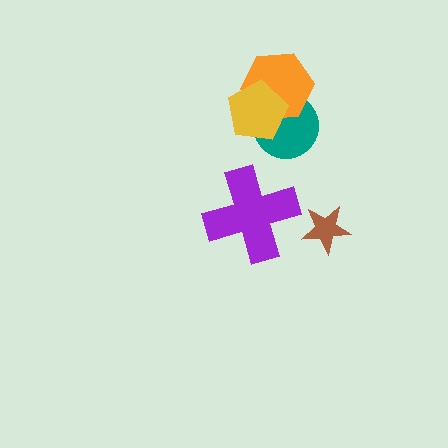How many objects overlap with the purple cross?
0 objects overlap with the purple cross.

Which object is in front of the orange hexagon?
The yellow pentagon is in front of the orange hexagon.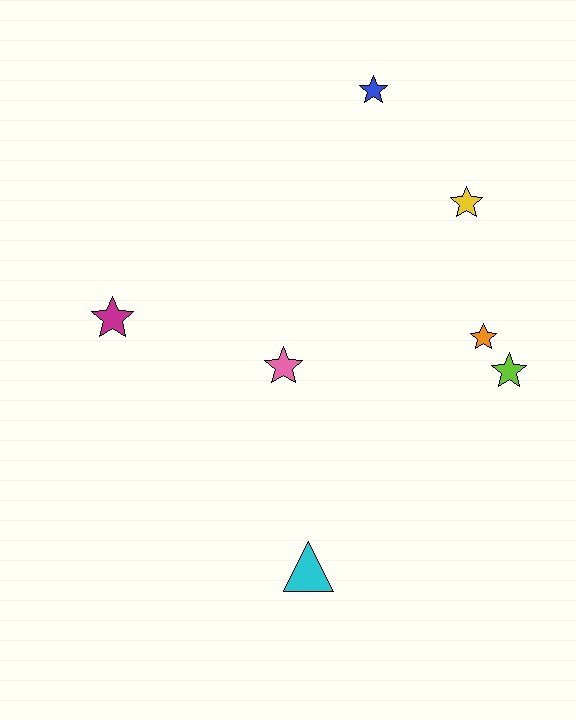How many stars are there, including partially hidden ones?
There are 6 stars.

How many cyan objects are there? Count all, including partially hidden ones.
There is 1 cyan object.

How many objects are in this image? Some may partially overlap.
There are 7 objects.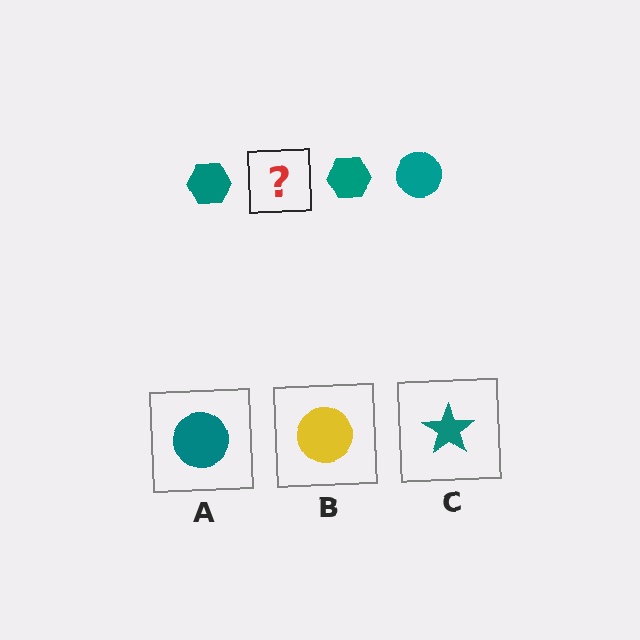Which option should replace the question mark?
Option A.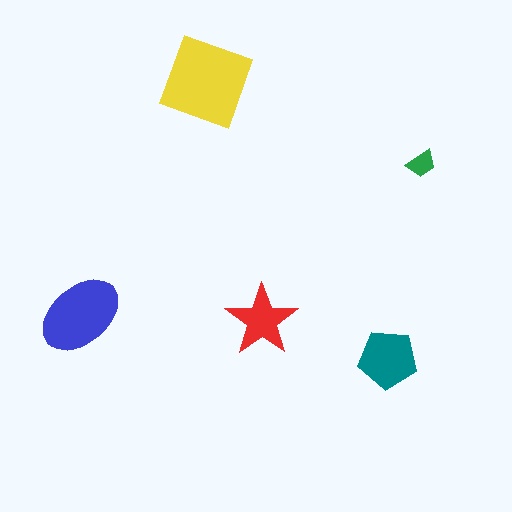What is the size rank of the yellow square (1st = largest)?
1st.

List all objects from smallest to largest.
The green trapezoid, the red star, the teal pentagon, the blue ellipse, the yellow square.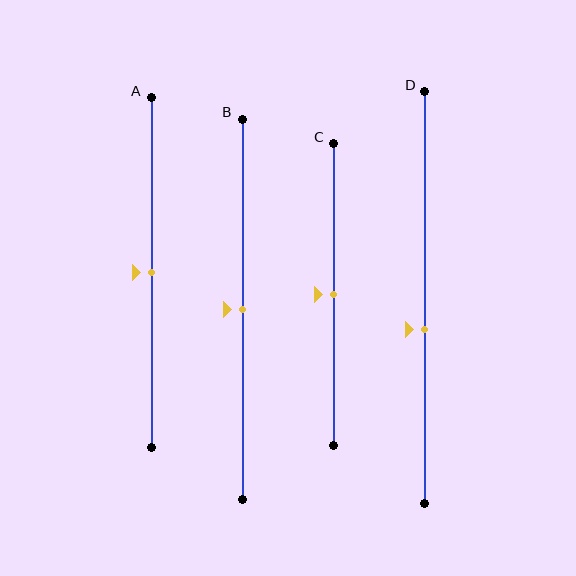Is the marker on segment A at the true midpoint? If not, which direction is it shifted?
Yes, the marker on segment A is at the true midpoint.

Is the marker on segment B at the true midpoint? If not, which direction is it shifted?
Yes, the marker on segment B is at the true midpoint.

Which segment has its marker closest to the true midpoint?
Segment A has its marker closest to the true midpoint.